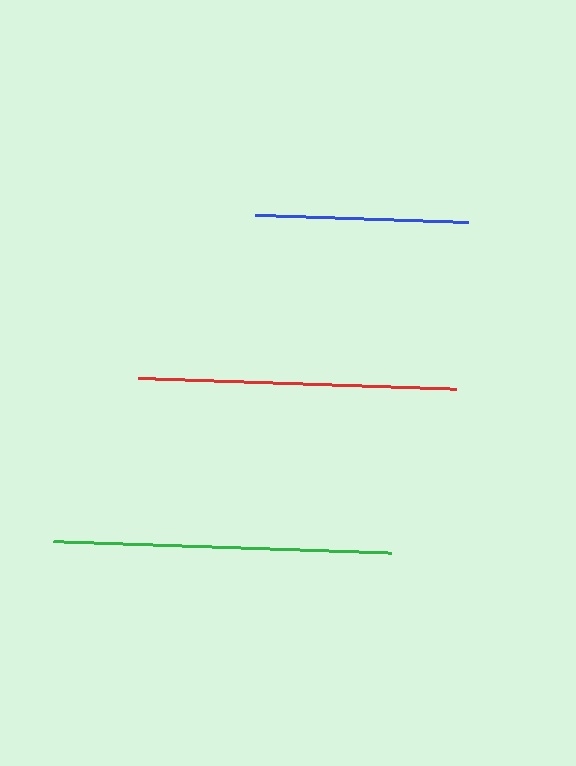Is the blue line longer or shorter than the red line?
The red line is longer than the blue line.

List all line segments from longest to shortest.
From longest to shortest: green, red, blue.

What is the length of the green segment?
The green segment is approximately 337 pixels long.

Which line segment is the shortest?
The blue line is the shortest at approximately 213 pixels.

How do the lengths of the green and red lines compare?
The green and red lines are approximately the same length.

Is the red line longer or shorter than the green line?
The green line is longer than the red line.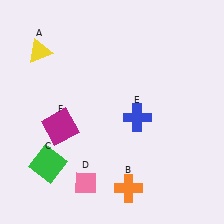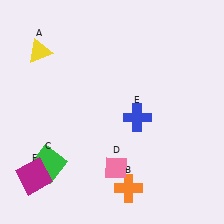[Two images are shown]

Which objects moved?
The objects that moved are: the pink diamond (D), the magenta square (F).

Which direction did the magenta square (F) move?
The magenta square (F) moved down.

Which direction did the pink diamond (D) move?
The pink diamond (D) moved right.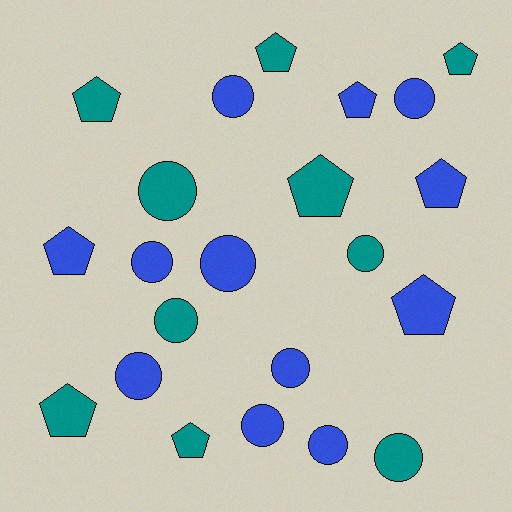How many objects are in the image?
There are 22 objects.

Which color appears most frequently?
Blue, with 12 objects.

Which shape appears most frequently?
Circle, with 12 objects.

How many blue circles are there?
There are 8 blue circles.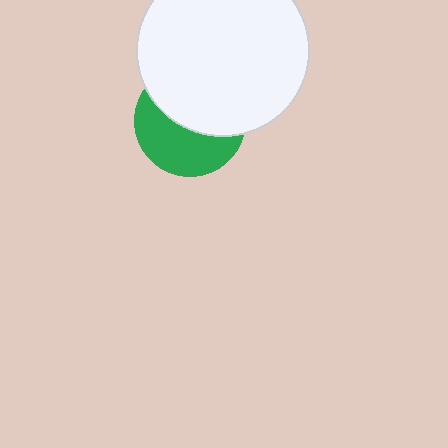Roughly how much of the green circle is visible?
About half of it is visible (roughly 47%).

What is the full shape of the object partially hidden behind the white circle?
The partially hidden object is a green circle.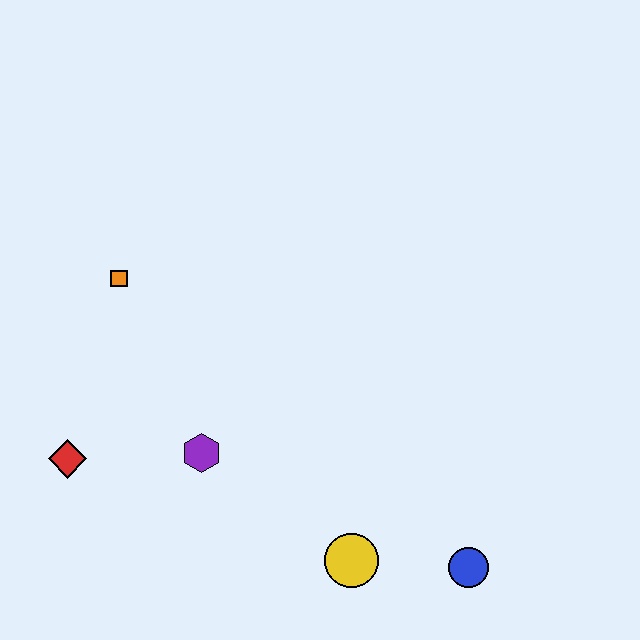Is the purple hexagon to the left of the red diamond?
No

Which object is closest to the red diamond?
The purple hexagon is closest to the red diamond.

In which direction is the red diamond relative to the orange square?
The red diamond is below the orange square.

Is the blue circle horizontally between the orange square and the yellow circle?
No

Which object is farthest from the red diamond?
The blue circle is farthest from the red diamond.